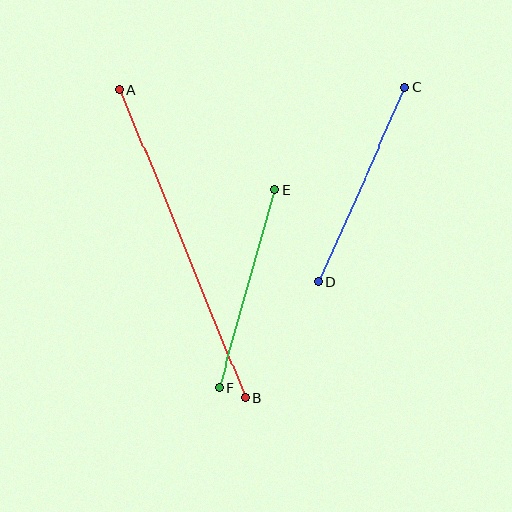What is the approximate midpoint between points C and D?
The midpoint is at approximately (361, 184) pixels.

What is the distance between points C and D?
The distance is approximately 212 pixels.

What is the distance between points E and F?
The distance is approximately 206 pixels.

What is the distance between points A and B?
The distance is approximately 333 pixels.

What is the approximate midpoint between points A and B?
The midpoint is at approximately (182, 244) pixels.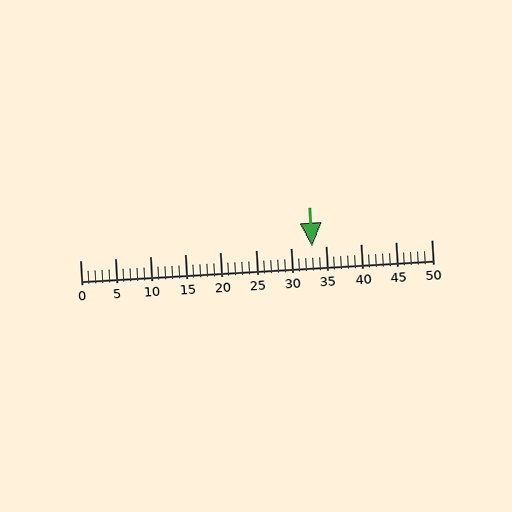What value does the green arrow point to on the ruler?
The green arrow points to approximately 33.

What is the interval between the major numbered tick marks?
The major tick marks are spaced 5 units apart.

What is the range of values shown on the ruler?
The ruler shows values from 0 to 50.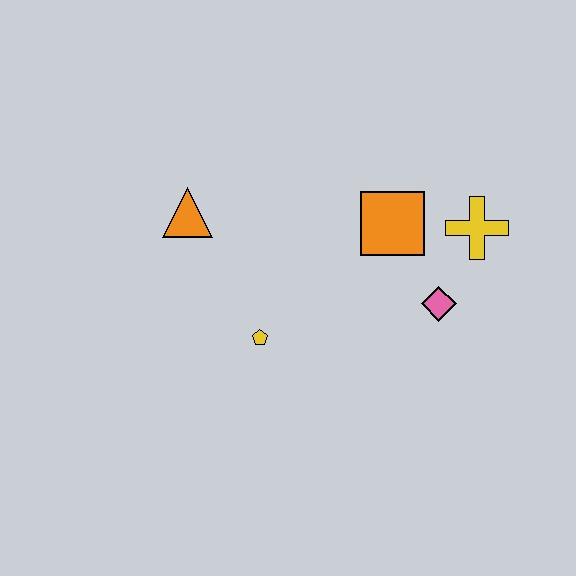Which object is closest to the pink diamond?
The yellow cross is closest to the pink diamond.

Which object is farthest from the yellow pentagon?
The yellow cross is farthest from the yellow pentagon.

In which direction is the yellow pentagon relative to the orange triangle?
The yellow pentagon is below the orange triangle.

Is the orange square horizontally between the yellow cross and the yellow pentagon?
Yes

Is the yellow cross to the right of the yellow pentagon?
Yes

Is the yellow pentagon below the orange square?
Yes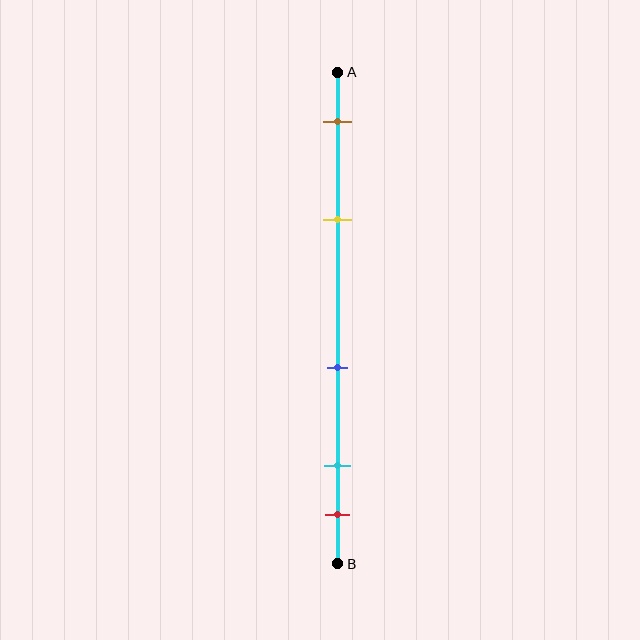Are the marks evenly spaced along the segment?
No, the marks are not evenly spaced.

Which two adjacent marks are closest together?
The cyan and red marks are the closest adjacent pair.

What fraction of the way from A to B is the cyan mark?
The cyan mark is approximately 80% (0.8) of the way from A to B.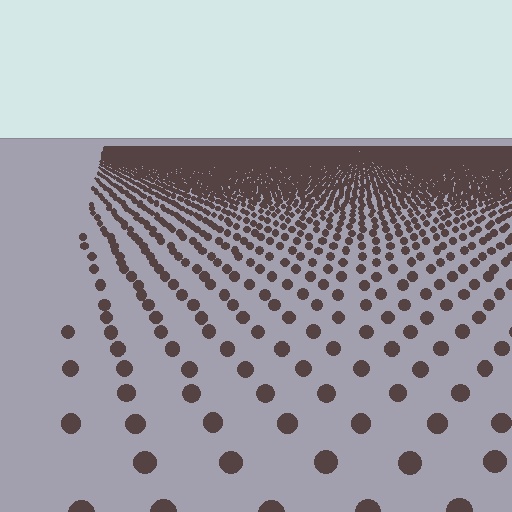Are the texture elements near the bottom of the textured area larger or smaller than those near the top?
Larger. Near the bottom, elements are closer to the viewer and appear at a bigger on-screen size.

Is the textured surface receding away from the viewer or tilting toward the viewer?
The surface is receding away from the viewer. Texture elements get smaller and denser toward the top.